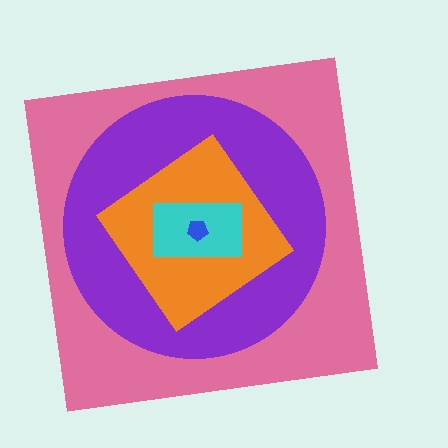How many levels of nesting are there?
5.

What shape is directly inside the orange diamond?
The cyan rectangle.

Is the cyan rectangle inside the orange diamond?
Yes.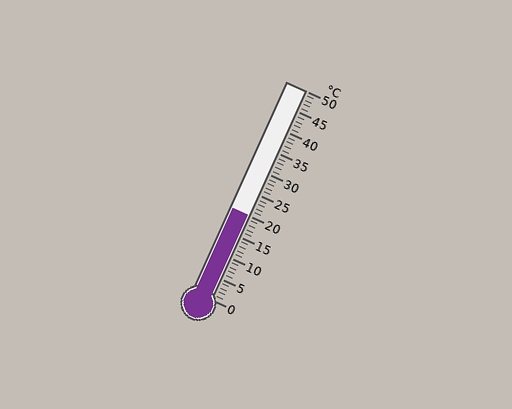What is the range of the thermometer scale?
The thermometer scale ranges from 0°C to 50°C.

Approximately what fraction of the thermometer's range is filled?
The thermometer is filled to approximately 40% of its range.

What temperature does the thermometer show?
The thermometer shows approximately 20°C.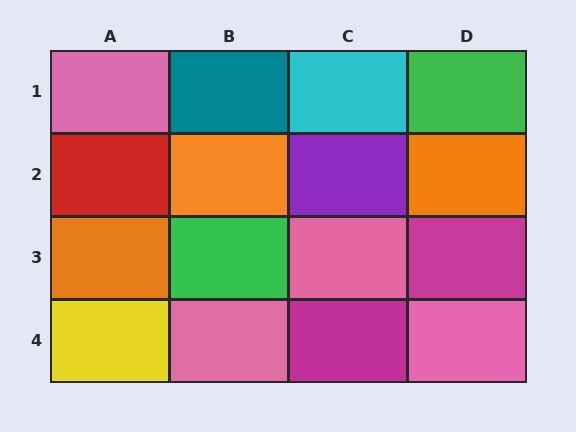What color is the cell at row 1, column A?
Pink.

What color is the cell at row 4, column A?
Yellow.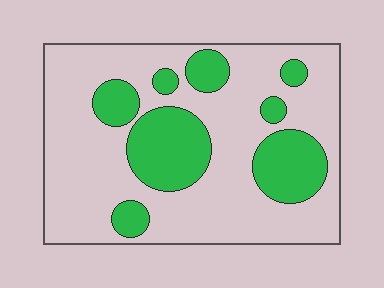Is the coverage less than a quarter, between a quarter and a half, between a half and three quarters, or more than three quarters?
Between a quarter and a half.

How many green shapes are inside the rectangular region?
8.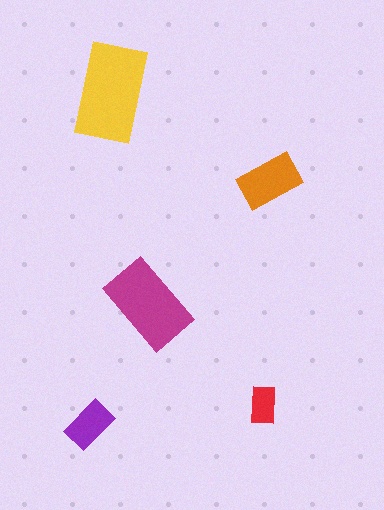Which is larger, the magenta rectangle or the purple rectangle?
The magenta one.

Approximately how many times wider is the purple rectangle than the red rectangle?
About 1.5 times wider.